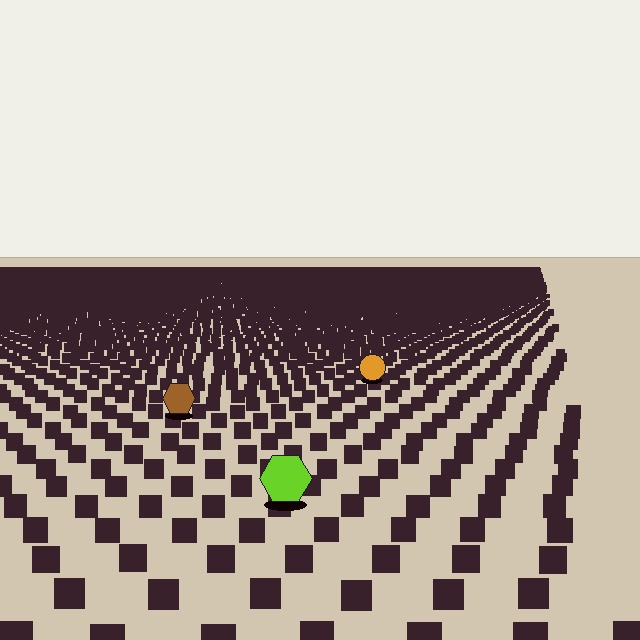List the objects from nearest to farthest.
From nearest to farthest: the lime hexagon, the brown hexagon, the orange circle.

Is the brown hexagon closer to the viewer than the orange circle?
Yes. The brown hexagon is closer — you can tell from the texture gradient: the ground texture is coarser near it.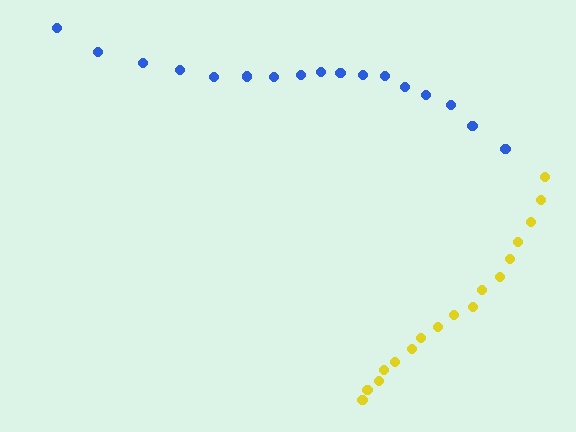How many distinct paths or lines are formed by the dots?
There are 2 distinct paths.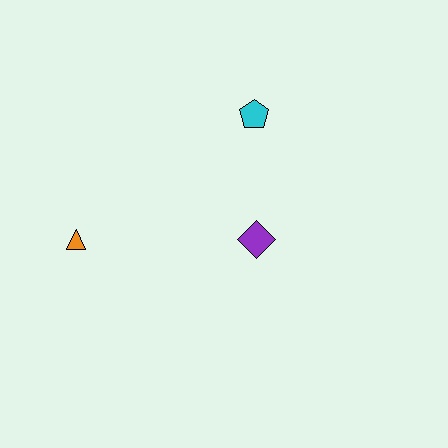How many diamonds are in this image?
There is 1 diamond.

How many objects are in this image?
There are 3 objects.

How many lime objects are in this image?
There are no lime objects.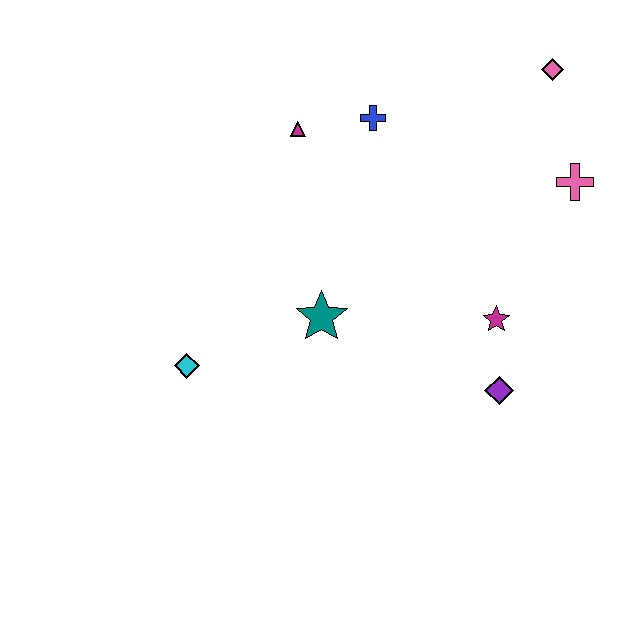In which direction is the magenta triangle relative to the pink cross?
The magenta triangle is to the left of the pink cross.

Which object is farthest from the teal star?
The pink diamond is farthest from the teal star.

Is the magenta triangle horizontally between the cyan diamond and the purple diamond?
Yes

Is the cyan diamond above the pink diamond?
No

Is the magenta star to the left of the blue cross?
No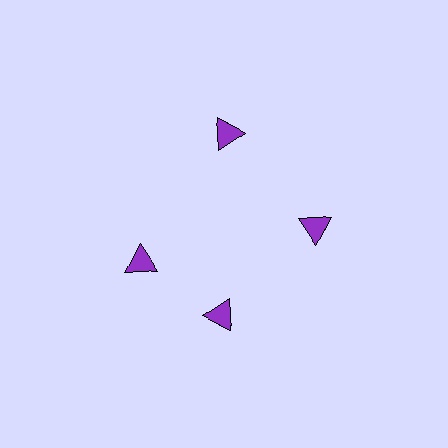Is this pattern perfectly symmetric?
No. The 4 purple triangles are arranged in a ring, but one element near the 9 o'clock position is rotated out of alignment along the ring, breaking the 4-fold rotational symmetry.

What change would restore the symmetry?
The symmetry would be restored by rotating it back into even spacing with its neighbors so that all 4 triangles sit at equal angles and equal distance from the center.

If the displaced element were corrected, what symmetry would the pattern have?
It would have 4-fold rotational symmetry — the pattern would map onto itself every 90 degrees.